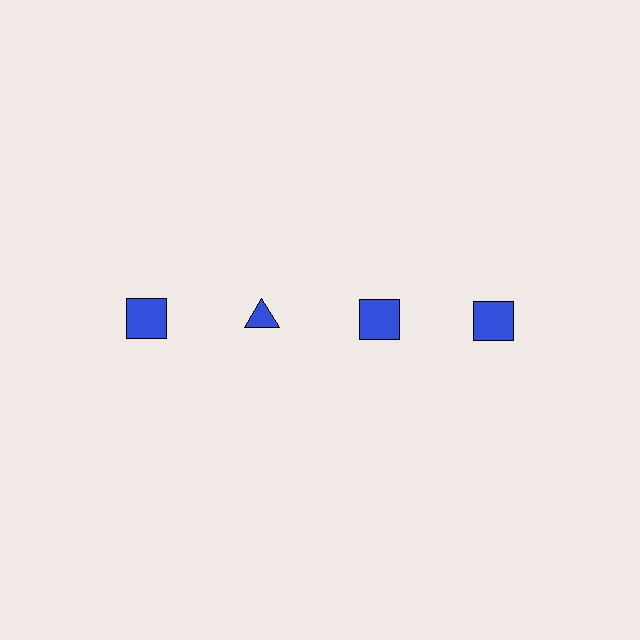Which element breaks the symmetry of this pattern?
The blue triangle in the top row, second from left column breaks the symmetry. All other shapes are blue squares.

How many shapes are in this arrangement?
There are 4 shapes arranged in a grid pattern.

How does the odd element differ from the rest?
It has a different shape: triangle instead of square.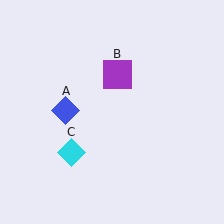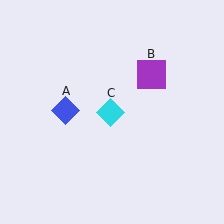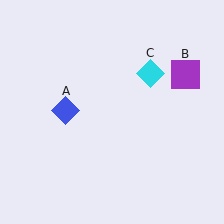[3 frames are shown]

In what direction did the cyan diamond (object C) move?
The cyan diamond (object C) moved up and to the right.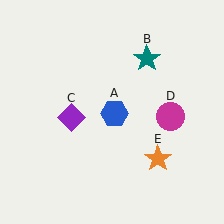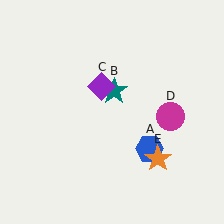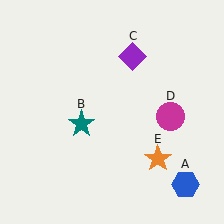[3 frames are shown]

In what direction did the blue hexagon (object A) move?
The blue hexagon (object A) moved down and to the right.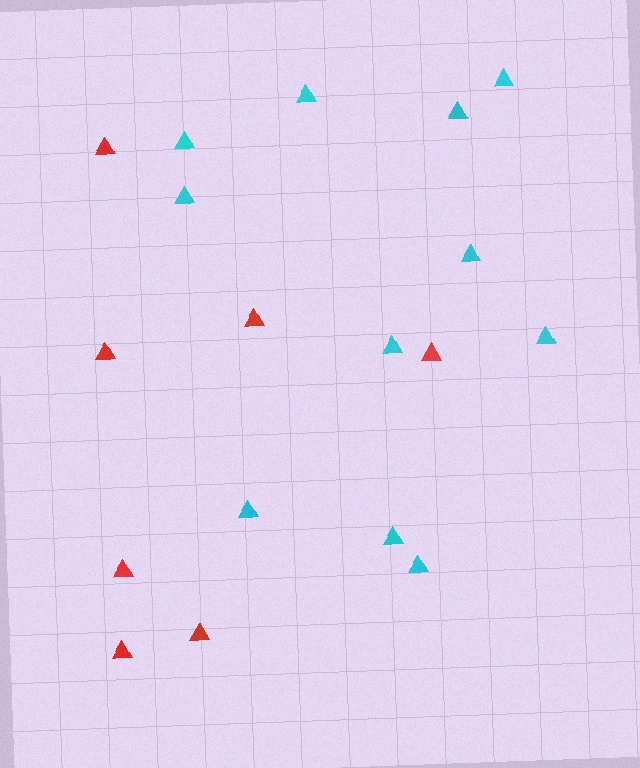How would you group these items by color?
There are 2 groups: one group of red triangles (7) and one group of cyan triangles (11).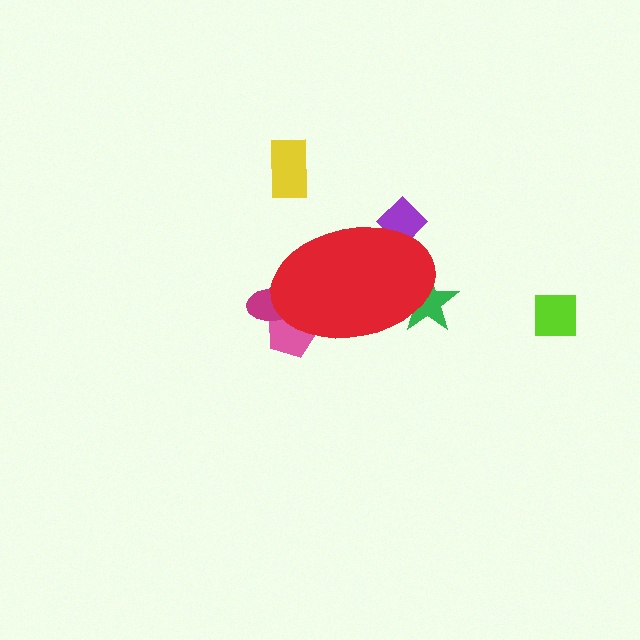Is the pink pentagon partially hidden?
Yes, the pink pentagon is partially hidden behind the red ellipse.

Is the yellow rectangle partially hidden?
No, the yellow rectangle is fully visible.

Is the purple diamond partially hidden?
Yes, the purple diamond is partially hidden behind the red ellipse.